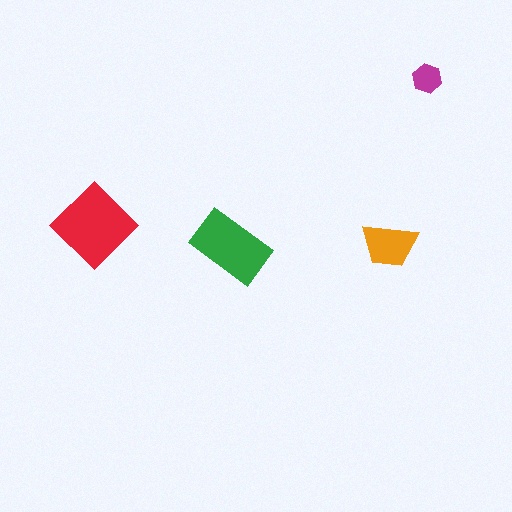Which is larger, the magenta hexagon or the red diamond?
The red diamond.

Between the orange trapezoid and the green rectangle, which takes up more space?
The green rectangle.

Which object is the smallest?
The magenta hexagon.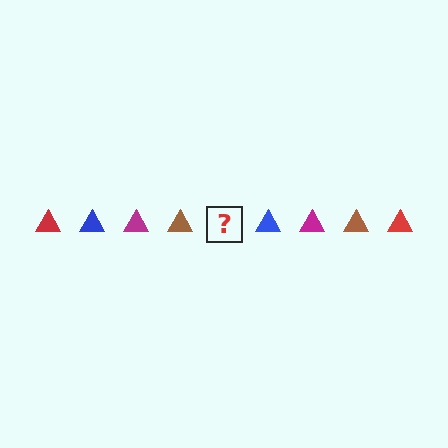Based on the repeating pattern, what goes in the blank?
The blank should be a red triangle.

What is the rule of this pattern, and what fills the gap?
The rule is that the pattern cycles through red, blue, magenta, brown triangles. The gap should be filled with a red triangle.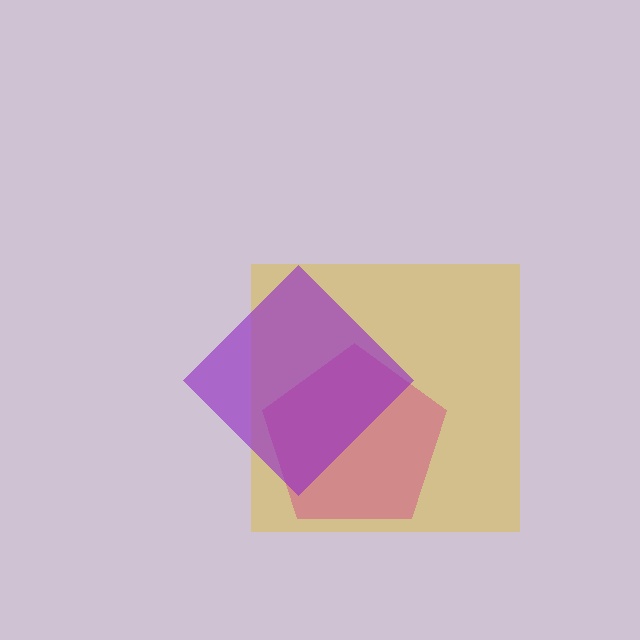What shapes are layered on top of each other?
The layered shapes are: a yellow square, a magenta pentagon, a purple diamond.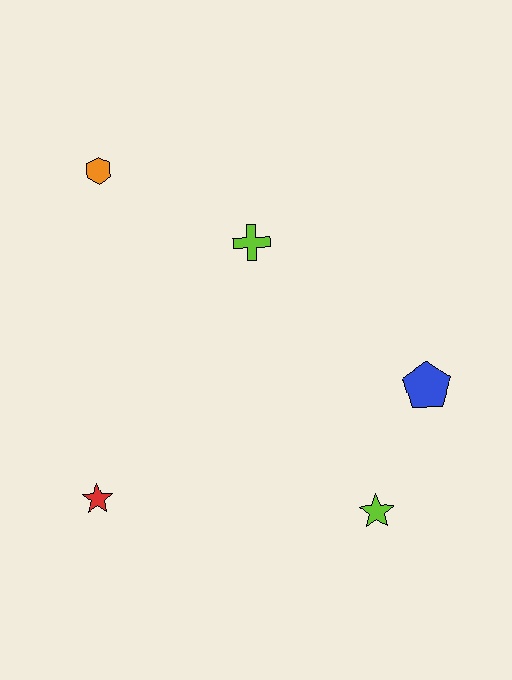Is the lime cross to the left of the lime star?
Yes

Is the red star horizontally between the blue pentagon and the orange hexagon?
No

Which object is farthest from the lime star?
The orange hexagon is farthest from the lime star.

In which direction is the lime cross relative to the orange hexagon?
The lime cross is to the right of the orange hexagon.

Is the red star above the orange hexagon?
No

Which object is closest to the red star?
The lime star is closest to the red star.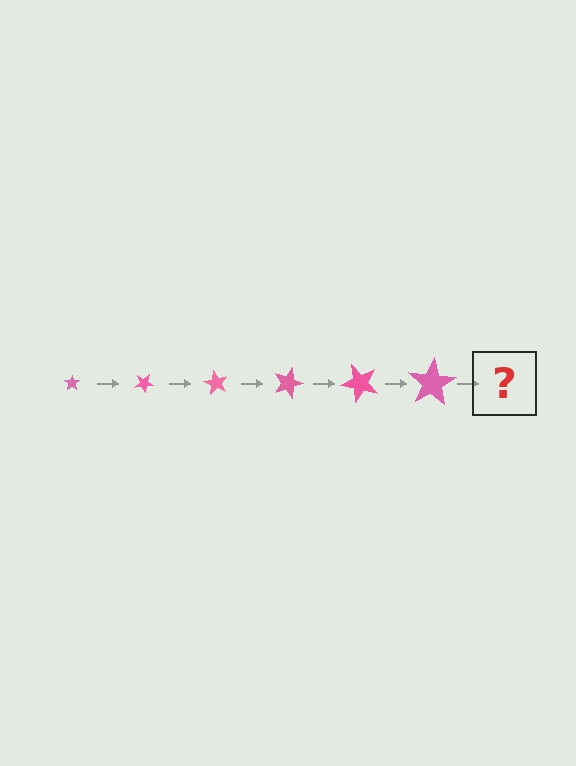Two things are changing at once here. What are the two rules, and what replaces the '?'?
The two rules are that the star grows larger each step and it rotates 30 degrees each step. The '?' should be a star, larger than the previous one and rotated 180 degrees from the start.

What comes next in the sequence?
The next element should be a star, larger than the previous one and rotated 180 degrees from the start.